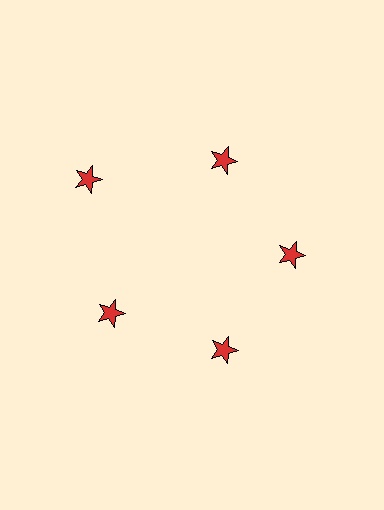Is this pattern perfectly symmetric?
No. The 5 red stars are arranged in a ring, but one element near the 10 o'clock position is pushed outward from the center, breaking the 5-fold rotational symmetry.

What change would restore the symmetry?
The symmetry would be restored by moving it inward, back onto the ring so that all 5 stars sit at equal angles and equal distance from the center.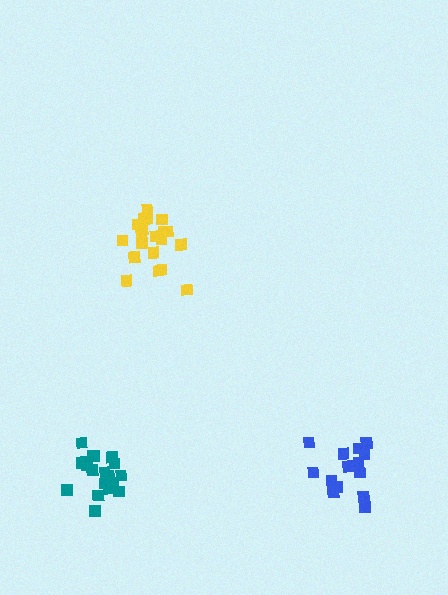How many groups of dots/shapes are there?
There are 3 groups.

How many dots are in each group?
Group 1: 20 dots, Group 2: 20 dots, Group 3: 14 dots (54 total).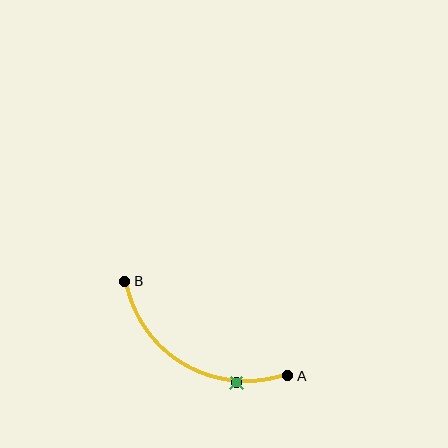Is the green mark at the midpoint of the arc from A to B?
No. The green mark lies on the arc but is closer to endpoint A. The arc midpoint would be at the point on the curve equidistant along the arc from both A and B.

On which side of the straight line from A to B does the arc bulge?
The arc bulges below the straight line connecting A and B.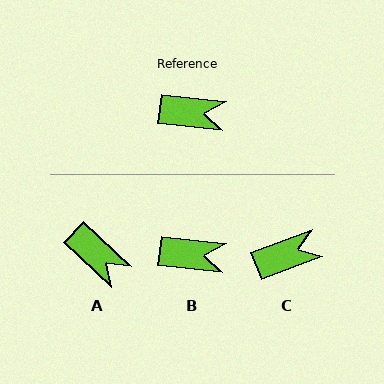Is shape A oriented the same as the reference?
No, it is off by about 37 degrees.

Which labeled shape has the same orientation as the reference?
B.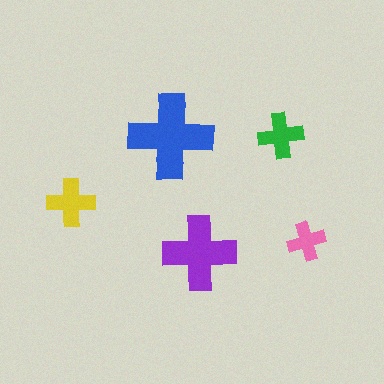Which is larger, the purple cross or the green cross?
The purple one.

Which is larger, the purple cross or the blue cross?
The blue one.